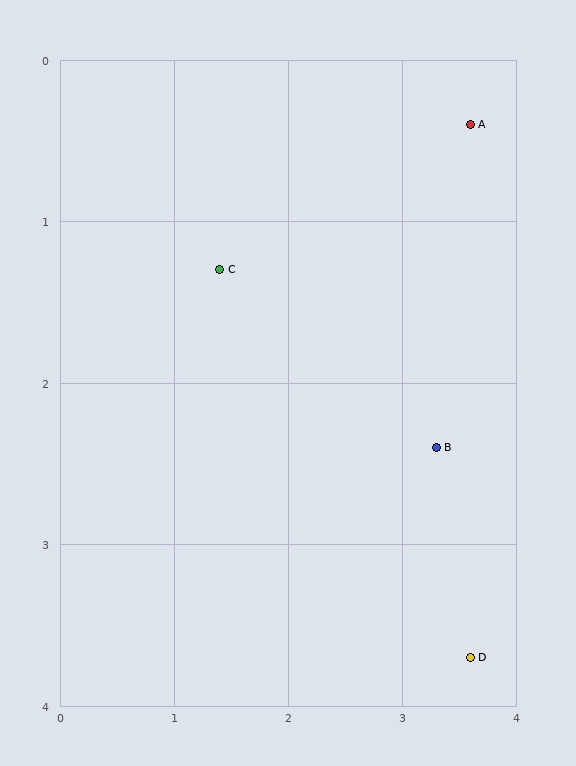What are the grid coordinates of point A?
Point A is at approximately (3.6, 0.4).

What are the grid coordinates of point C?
Point C is at approximately (1.4, 1.3).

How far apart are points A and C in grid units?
Points A and C are about 2.4 grid units apart.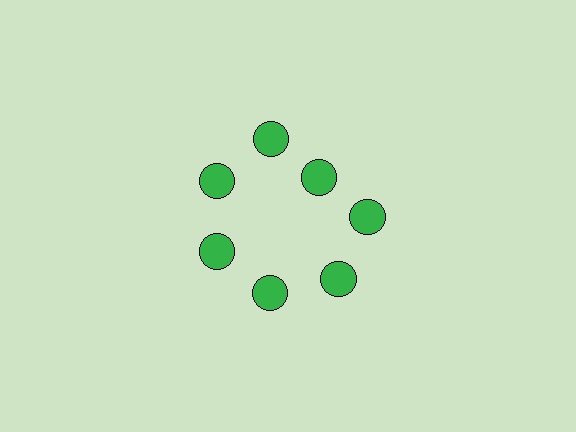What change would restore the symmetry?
The symmetry would be restored by moving it outward, back onto the ring so that all 7 circles sit at equal angles and equal distance from the center.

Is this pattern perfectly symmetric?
No. The 7 green circles are arranged in a ring, but one element near the 1 o'clock position is pulled inward toward the center, breaking the 7-fold rotational symmetry.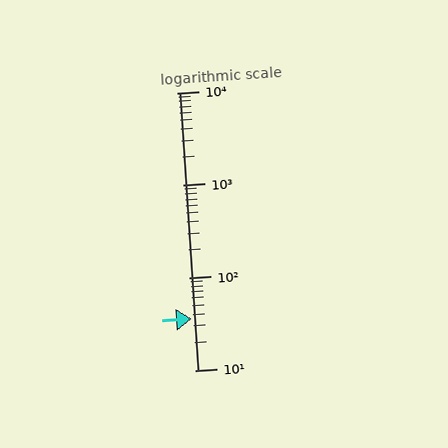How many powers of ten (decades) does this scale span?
The scale spans 3 decades, from 10 to 10000.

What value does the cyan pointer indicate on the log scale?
The pointer indicates approximately 36.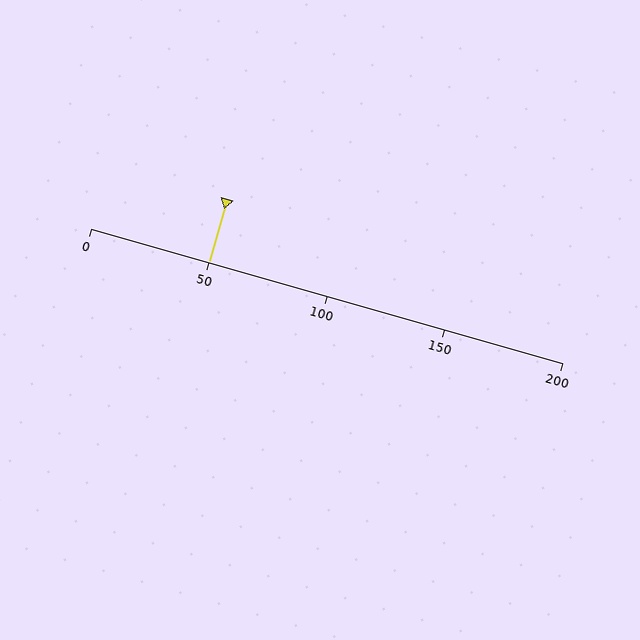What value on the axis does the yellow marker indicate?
The marker indicates approximately 50.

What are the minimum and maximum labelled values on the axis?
The axis runs from 0 to 200.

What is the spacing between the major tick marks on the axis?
The major ticks are spaced 50 apart.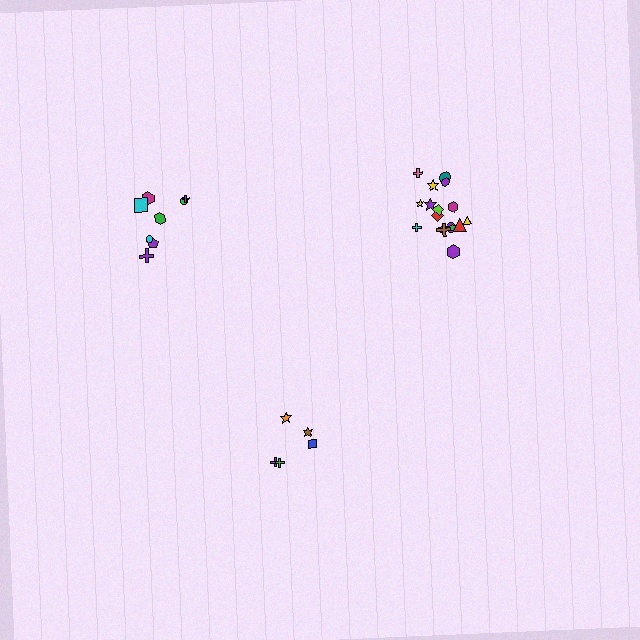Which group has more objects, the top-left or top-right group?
The top-right group.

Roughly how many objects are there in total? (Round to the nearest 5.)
Roughly 30 objects in total.